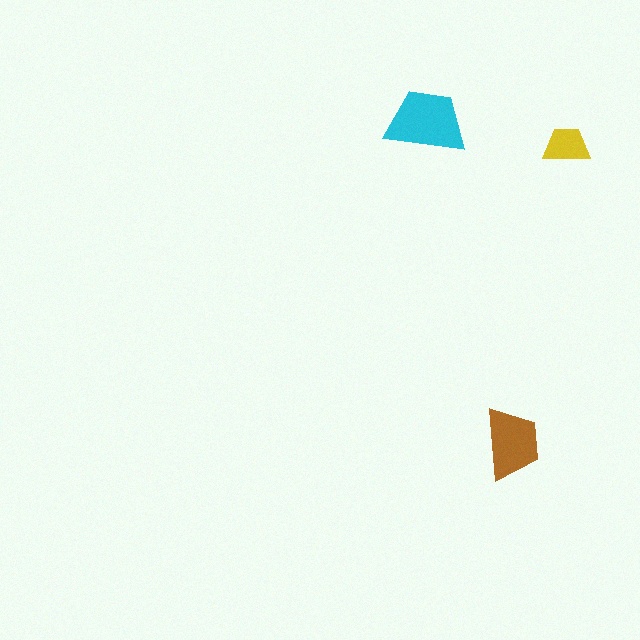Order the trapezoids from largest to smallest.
the cyan one, the brown one, the yellow one.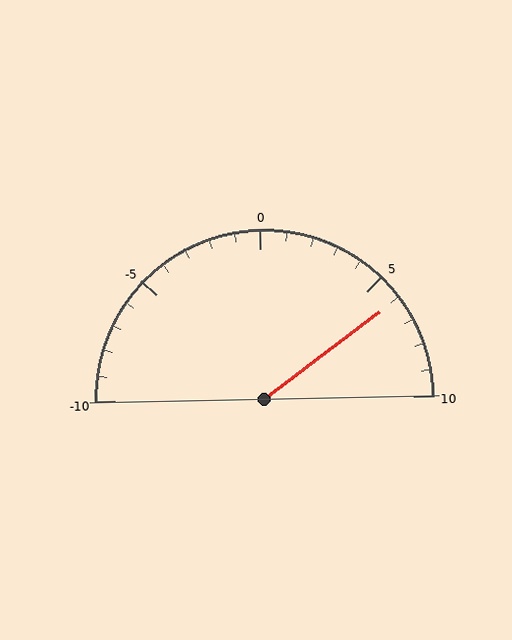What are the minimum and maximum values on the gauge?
The gauge ranges from -10 to 10.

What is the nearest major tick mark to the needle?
The nearest major tick mark is 5.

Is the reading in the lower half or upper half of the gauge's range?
The reading is in the upper half of the range (-10 to 10).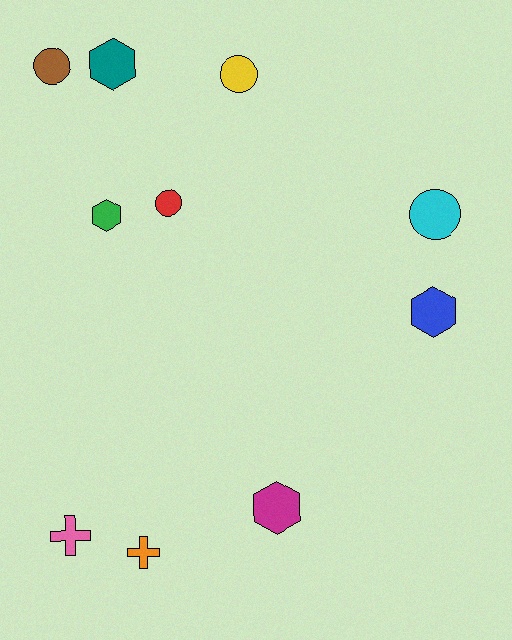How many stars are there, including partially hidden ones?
There are no stars.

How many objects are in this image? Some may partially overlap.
There are 10 objects.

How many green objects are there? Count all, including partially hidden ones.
There is 1 green object.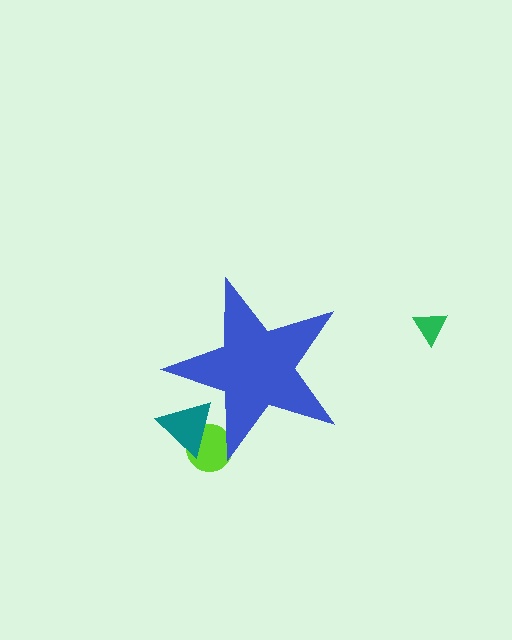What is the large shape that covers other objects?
A blue star.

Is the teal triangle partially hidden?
Yes, the teal triangle is partially hidden behind the blue star.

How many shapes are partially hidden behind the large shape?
2 shapes are partially hidden.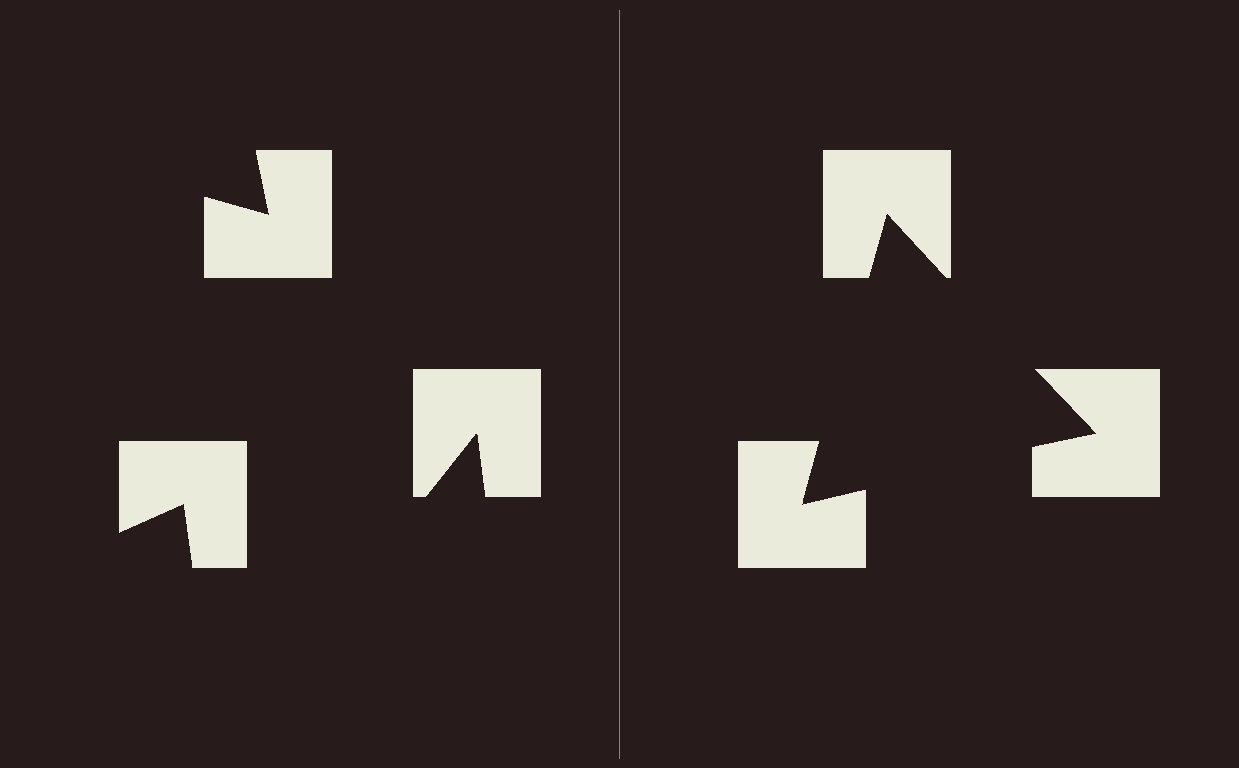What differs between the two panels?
The notched squares are positioned identically on both sides; only the wedge orientations differ. On the right they align to a triangle; on the left they are misaligned.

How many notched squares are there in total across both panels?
6 — 3 on each side.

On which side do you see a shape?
An illusory triangle appears on the right side. On the left side the wedge cuts are rotated, so no coherent shape forms.